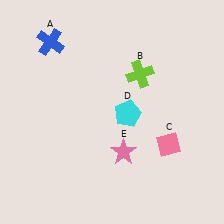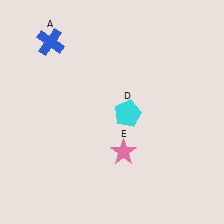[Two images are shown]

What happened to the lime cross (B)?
The lime cross (B) was removed in Image 2. It was in the top-right area of Image 1.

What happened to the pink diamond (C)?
The pink diamond (C) was removed in Image 2. It was in the bottom-right area of Image 1.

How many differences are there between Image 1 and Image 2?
There are 2 differences between the two images.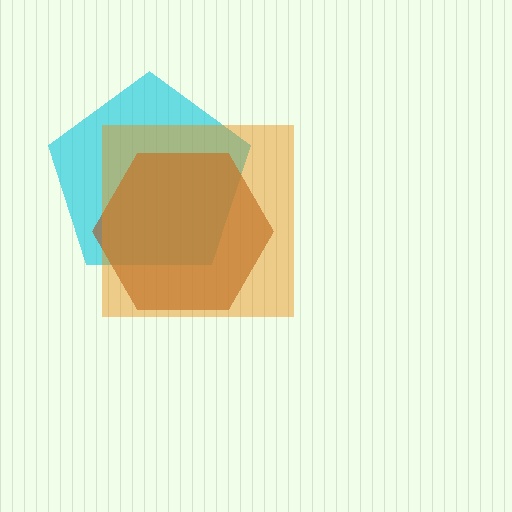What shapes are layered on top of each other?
The layered shapes are: a cyan pentagon, a brown hexagon, an orange square.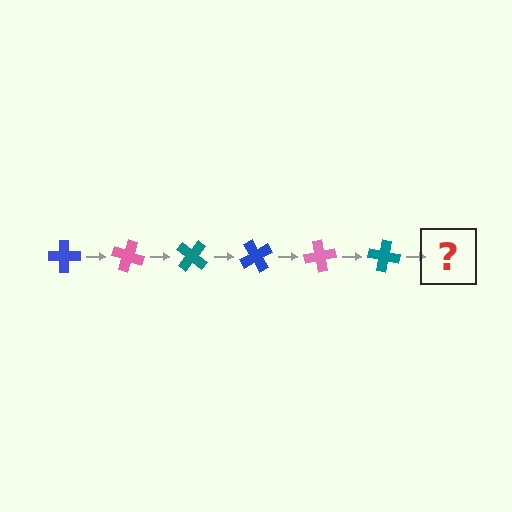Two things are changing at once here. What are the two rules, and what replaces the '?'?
The two rules are that it rotates 20 degrees each step and the color cycles through blue, pink, and teal. The '?' should be a blue cross, rotated 120 degrees from the start.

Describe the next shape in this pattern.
It should be a blue cross, rotated 120 degrees from the start.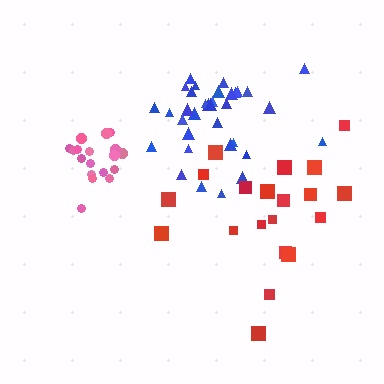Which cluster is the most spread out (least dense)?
Red.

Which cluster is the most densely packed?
Pink.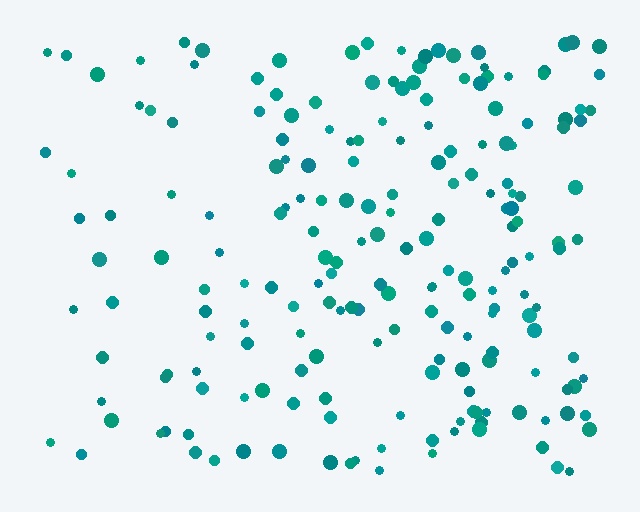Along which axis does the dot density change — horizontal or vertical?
Horizontal.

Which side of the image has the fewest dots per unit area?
The left.